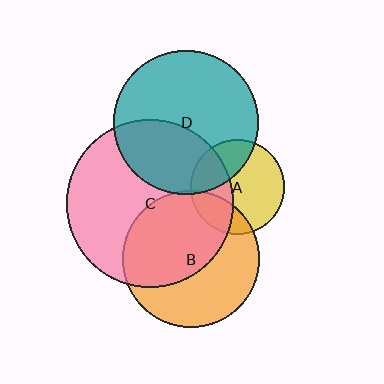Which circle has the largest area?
Circle C (pink).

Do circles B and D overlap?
Yes.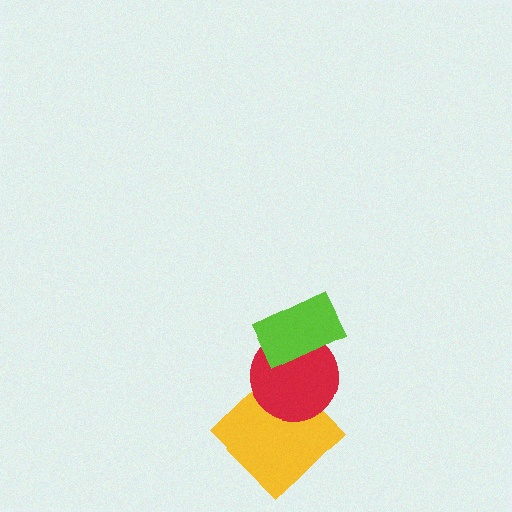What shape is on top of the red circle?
The lime rectangle is on top of the red circle.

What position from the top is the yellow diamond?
The yellow diamond is 3rd from the top.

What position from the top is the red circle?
The red circle is 2nd from the top.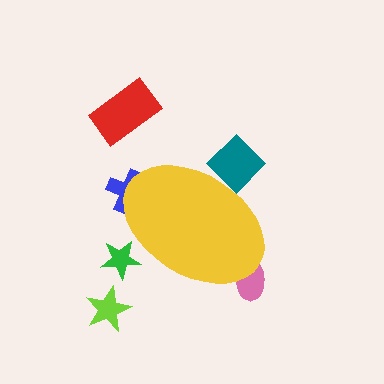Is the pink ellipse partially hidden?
Yes, the pink ellipse is partially hidden behind the yellow ellipse.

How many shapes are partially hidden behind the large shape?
4 shapes are partially hidden.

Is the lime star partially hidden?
No, the lime star is fully visible.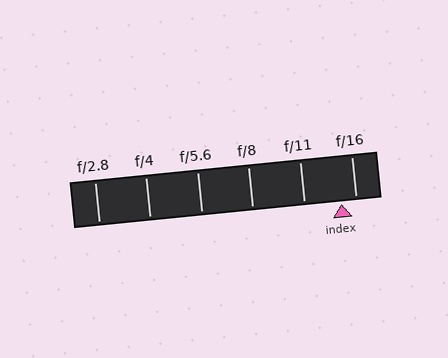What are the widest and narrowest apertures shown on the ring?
The widest aperture shown is f/2.8 and the narrowest is f/16.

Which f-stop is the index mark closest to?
The index mark is closest to f/16.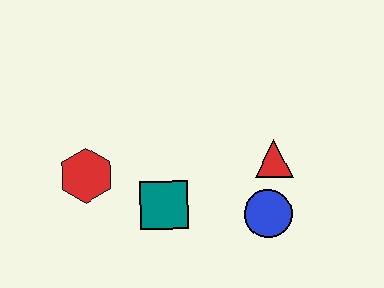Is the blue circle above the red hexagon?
No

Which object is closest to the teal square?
The red hexagon is closest to the teal square.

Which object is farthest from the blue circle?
The red hexagon is farthest from the blue circle.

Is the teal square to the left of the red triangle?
Yes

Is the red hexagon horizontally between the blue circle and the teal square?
No